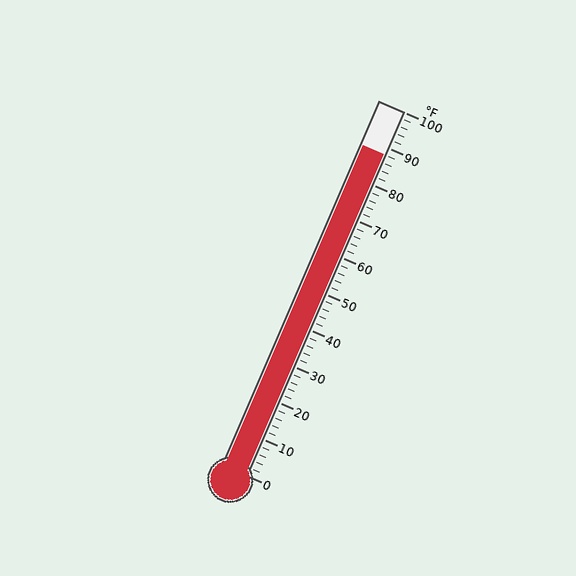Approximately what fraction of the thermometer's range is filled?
The thermometer is filled to approximately 90% of its range.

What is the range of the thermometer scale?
The thermometer scale ranges from 0°F to 100°F.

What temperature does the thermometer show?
The thermometer shows approximately 88°F.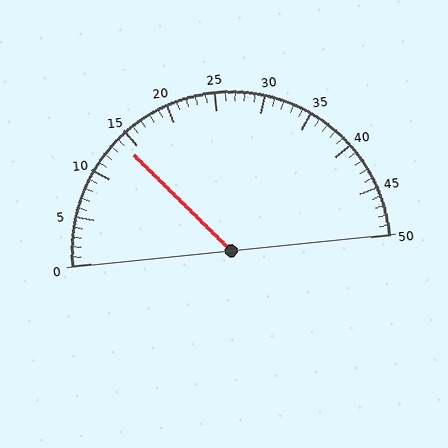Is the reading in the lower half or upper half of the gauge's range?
The reading is in the lower half of the range (0 to 50).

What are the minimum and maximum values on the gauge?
The gauge ranges from 0 to 50.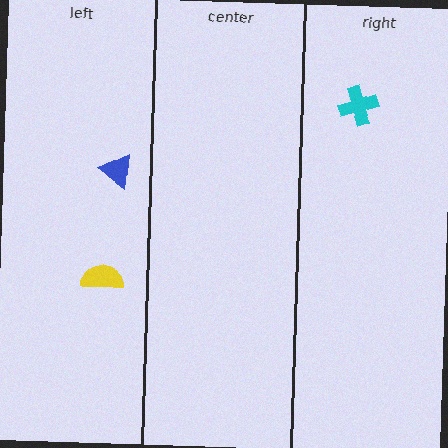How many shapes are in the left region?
2.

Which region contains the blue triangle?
The left region.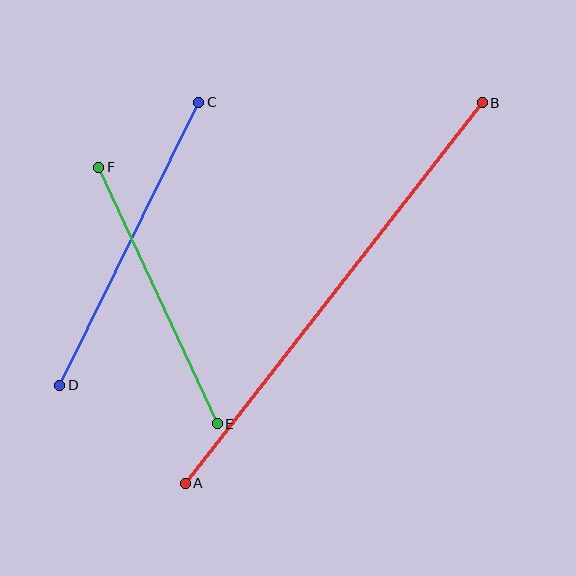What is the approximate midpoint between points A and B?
The midpoint is at approximately (334, 293) pixels.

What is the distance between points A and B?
The distance is approximately 483 pixels.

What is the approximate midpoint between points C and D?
The midpoint is at approximately (129, 244) pixels.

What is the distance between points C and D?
The distance is approximately 315 pixels.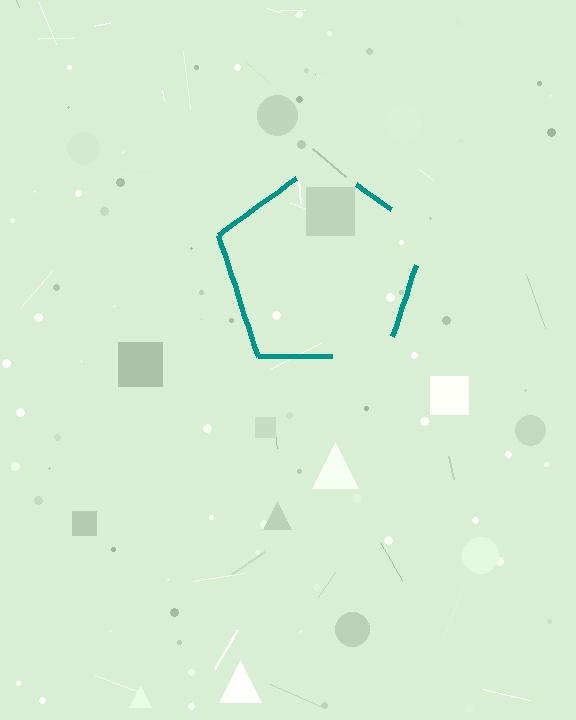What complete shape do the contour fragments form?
The contour fragments form a pentagon.